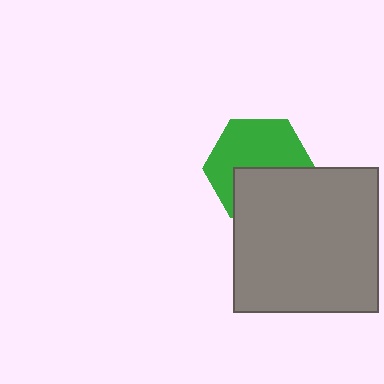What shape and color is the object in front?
The object in front is a gray square.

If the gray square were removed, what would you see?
You would see the complete green hexagon.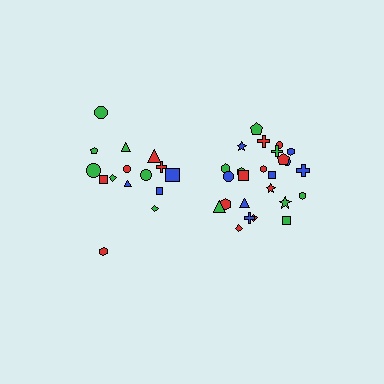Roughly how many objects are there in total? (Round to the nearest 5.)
Roughly 40 objects in total.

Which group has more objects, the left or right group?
The right group.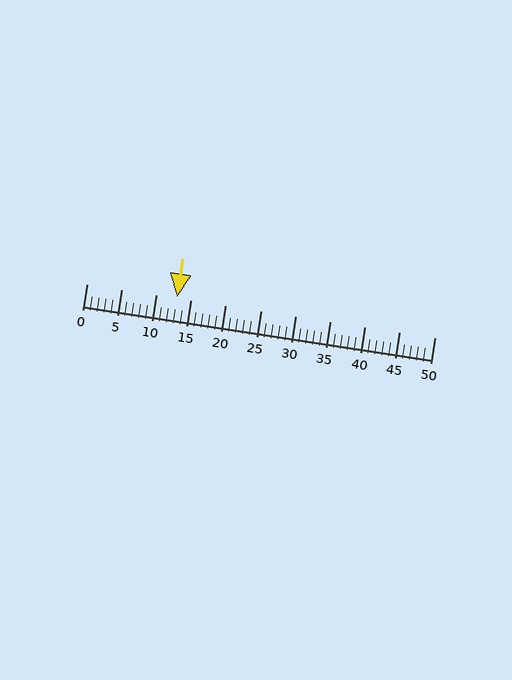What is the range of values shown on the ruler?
The ruler shows values from 0 to 50.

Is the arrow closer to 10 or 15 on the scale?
The arrow is closer to 15.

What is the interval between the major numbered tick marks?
The major tick marks are spaced 5 units apart.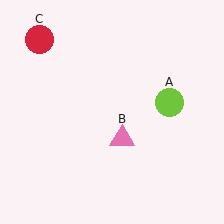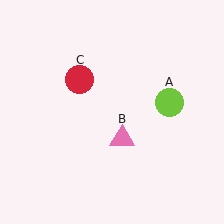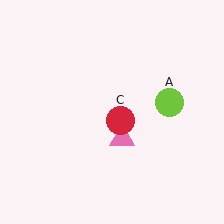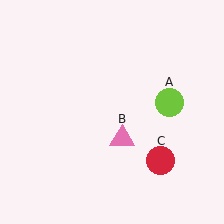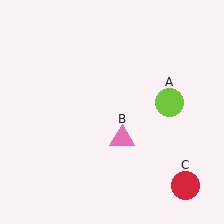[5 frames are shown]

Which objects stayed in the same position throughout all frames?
Lime circle (object A) and pink triangle (object B) remained stationary.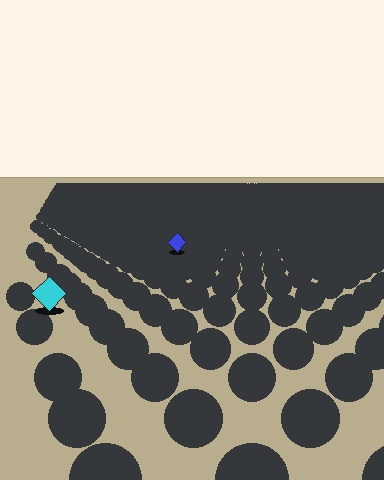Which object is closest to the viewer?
The cyan diamond is closest. The texture marks near it are larger and more spread out.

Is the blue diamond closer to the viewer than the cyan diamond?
No. The cyan diamond is closer — you can tell from the texture gradient: the ground texture is coarser near it.